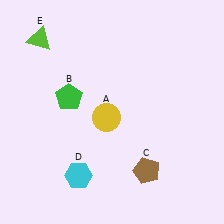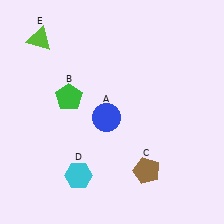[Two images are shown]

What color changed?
The circle (A) changed from yellow in Image 1 to blue in Image 2.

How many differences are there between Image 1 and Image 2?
There is 1 difference between the two images.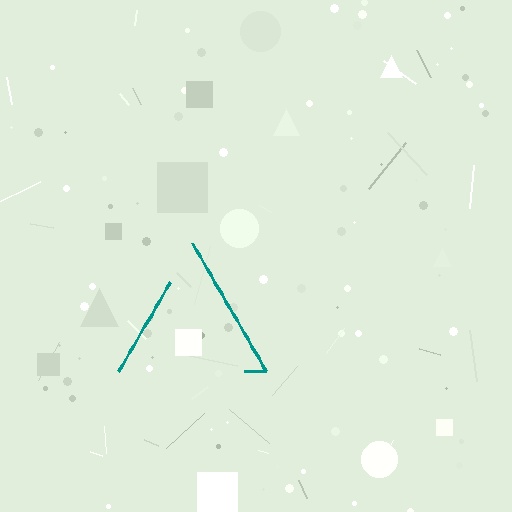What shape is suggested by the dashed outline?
The dashed outline suggests a triangle.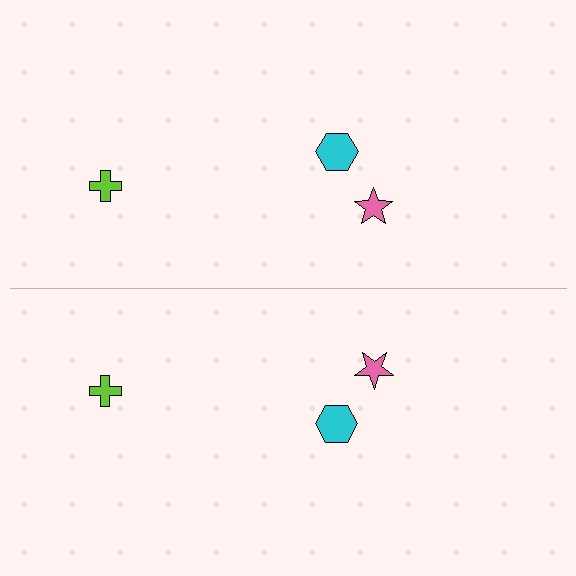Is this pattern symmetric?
Yes, this pattern has bilateral (reflection) symmetry.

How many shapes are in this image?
There are 6 shapes in this image.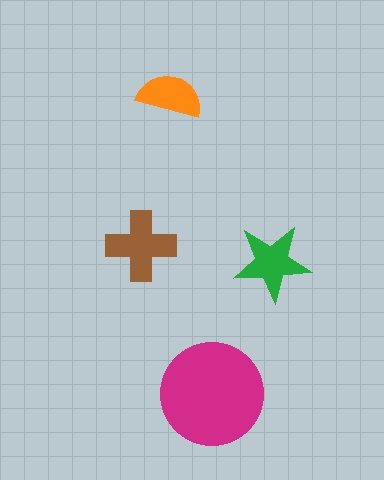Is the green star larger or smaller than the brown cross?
Smaller.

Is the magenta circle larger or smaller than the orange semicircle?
Larger.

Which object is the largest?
The magenta circle.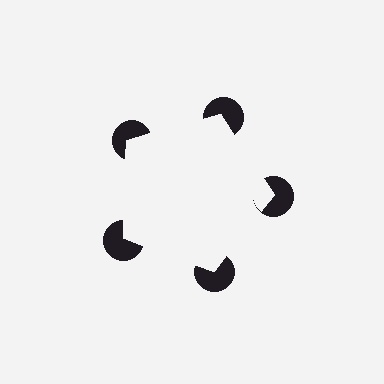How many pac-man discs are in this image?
There are 5 — one at each vertex of the illusory pentagon.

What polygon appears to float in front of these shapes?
An illusory pentagon — its edges are inferred from the aligned wedge cuts in the pac-man discs, not physically drawn.